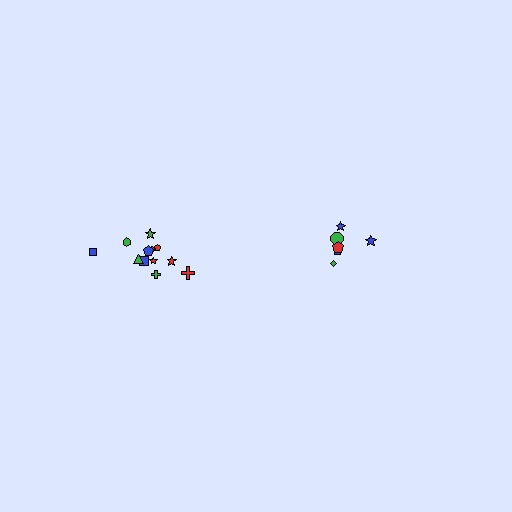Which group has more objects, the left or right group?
The left group.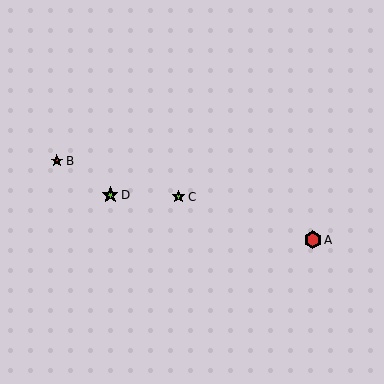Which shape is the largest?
The red hexagon (labeled A) is the largest.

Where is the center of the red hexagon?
The center of the red hexagon is at (313, 240).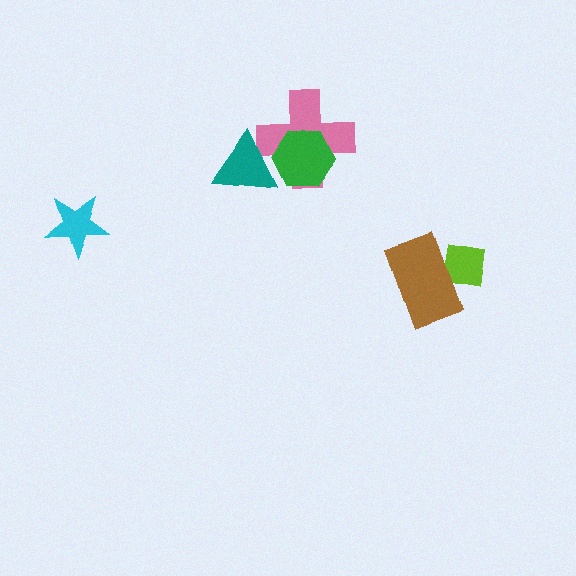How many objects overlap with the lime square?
1 object overlaps with the lime square.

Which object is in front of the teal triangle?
The green hexagon is in front of the teal triangle.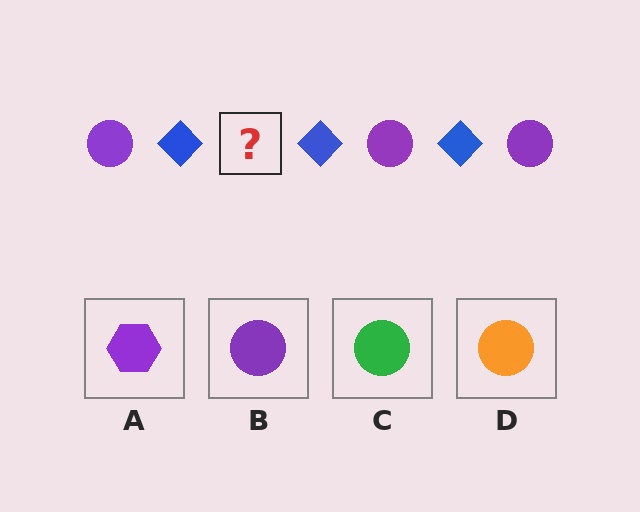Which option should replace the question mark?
Option B.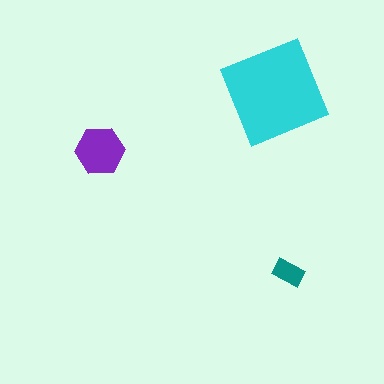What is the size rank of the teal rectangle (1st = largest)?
3rd.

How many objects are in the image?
There are 3 objects in the image.